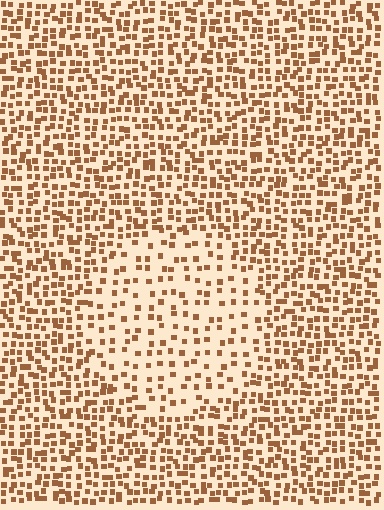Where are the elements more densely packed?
The elements are more densely packed outside the circle boundary.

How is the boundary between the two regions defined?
The boundary is defined by a change in element density (approximately 2.1x ratio). All elements are the same color, size, and shape.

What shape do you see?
I see a circle.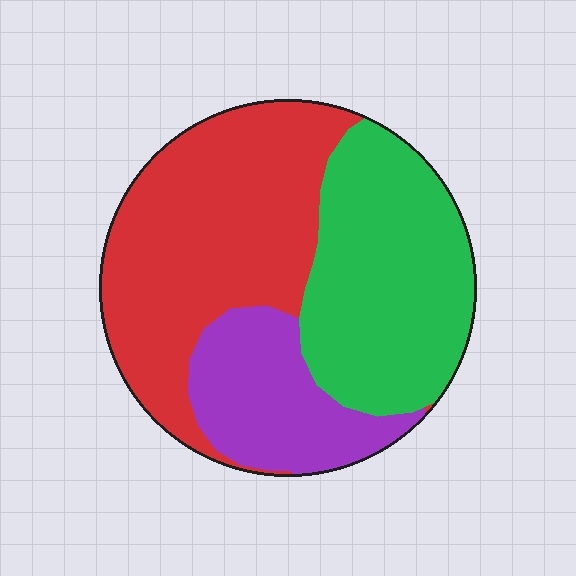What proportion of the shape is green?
Green covers 35% of the shape.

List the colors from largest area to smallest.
From largest to smallest: red, green, purple.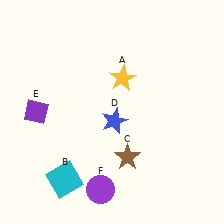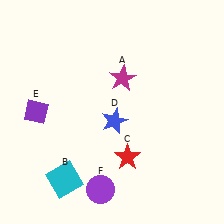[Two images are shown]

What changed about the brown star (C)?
In Image 1, C is brown. In Image 2, it changed to red.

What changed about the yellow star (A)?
In Image 1, A is yellow. In Image 2, it changed to magenta.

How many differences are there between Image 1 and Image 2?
There are 2 differences between the two images.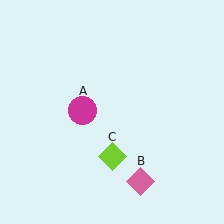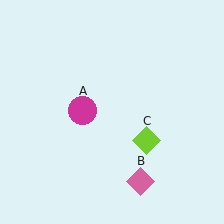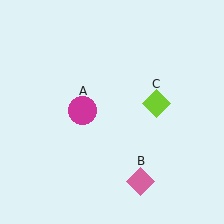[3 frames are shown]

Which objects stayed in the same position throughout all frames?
Magenta circle (object A) and pink diamond (object B) remained stationary.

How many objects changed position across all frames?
1 object changed position: lime diamond (object C).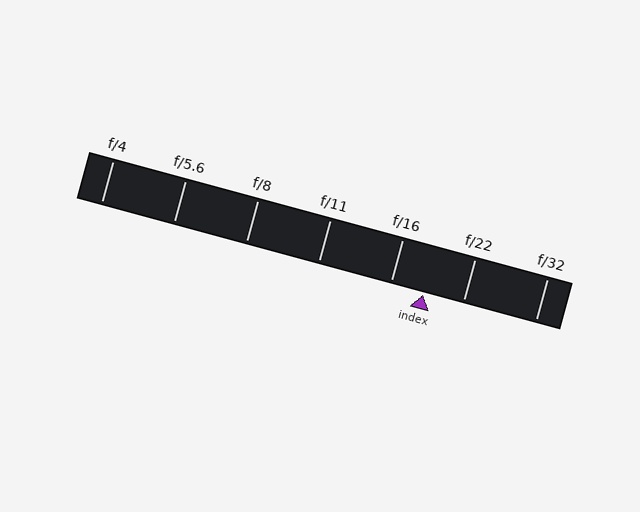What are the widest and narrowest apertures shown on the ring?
The widest aperture shown is f/4 and the narrowest is f/32.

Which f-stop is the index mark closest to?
The index mark is closest to f/16.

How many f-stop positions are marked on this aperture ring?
There are 7 f-stop positions marked.